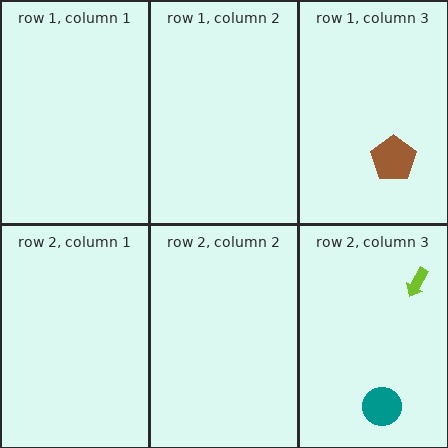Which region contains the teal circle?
The row 2, column 3 region.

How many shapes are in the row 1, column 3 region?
1.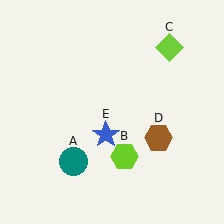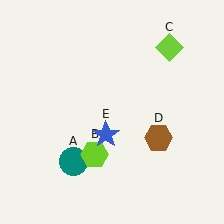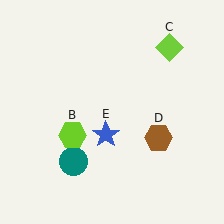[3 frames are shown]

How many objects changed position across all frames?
1 object changed position: lime hexagon (object B).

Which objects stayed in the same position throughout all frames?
Teal circle (object A) and lime diamond (object C) and brown hexagon (object D) and blue star (object E) remained stationary.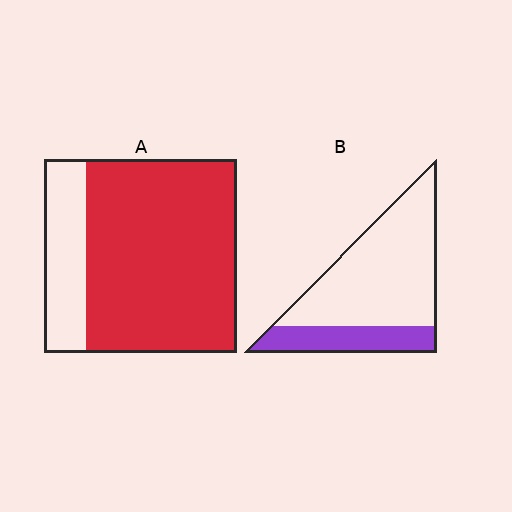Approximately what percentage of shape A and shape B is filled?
A is approximately 80% and B is approximately 25%.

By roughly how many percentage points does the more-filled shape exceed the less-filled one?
By roughly 50 percentage points (A over B).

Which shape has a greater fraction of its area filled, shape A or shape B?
Shape A.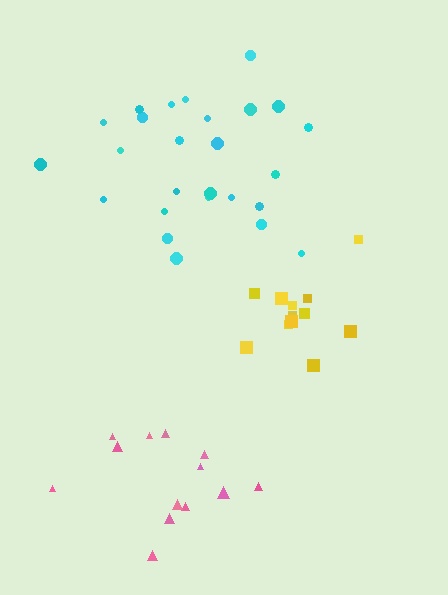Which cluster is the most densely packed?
Yellow.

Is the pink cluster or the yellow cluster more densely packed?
Yellow.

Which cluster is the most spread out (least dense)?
Pink.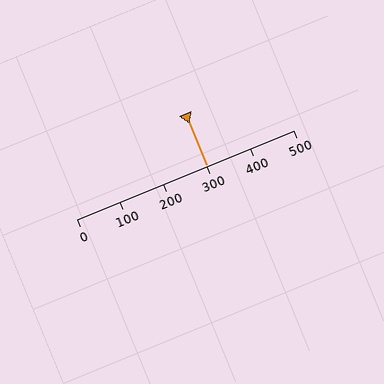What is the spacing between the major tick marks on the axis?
The major ticks are spaced 100 apart.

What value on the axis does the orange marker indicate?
The marker indicates approximately 300.